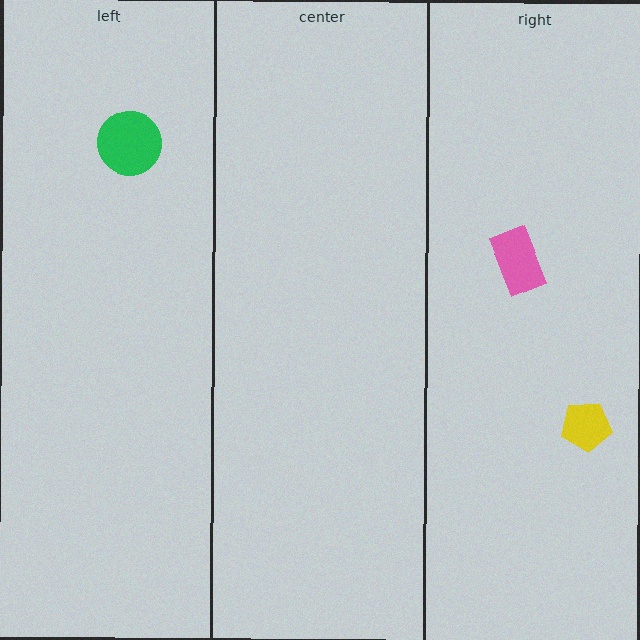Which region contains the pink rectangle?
The right region.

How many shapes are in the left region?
1.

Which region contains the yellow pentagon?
The right region.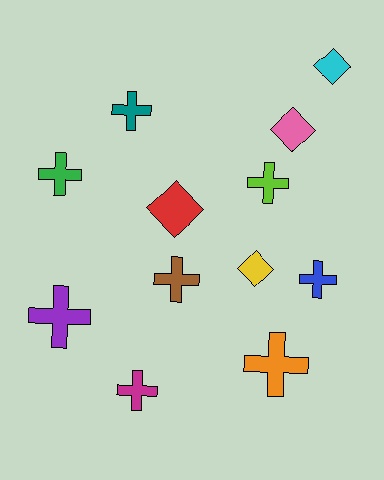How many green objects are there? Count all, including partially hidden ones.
There is 1 green object.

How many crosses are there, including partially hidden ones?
There are 8 crosses.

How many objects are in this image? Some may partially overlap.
There are 12 objects.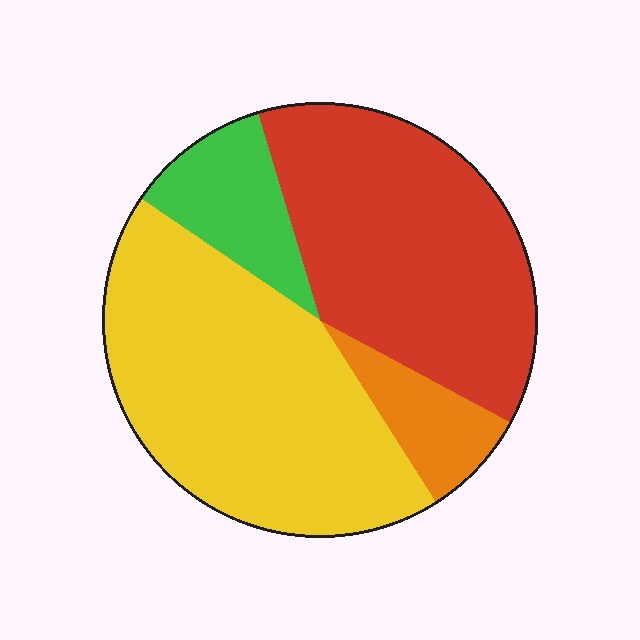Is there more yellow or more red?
Yellow.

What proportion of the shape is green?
Green covers around 10% of the shape.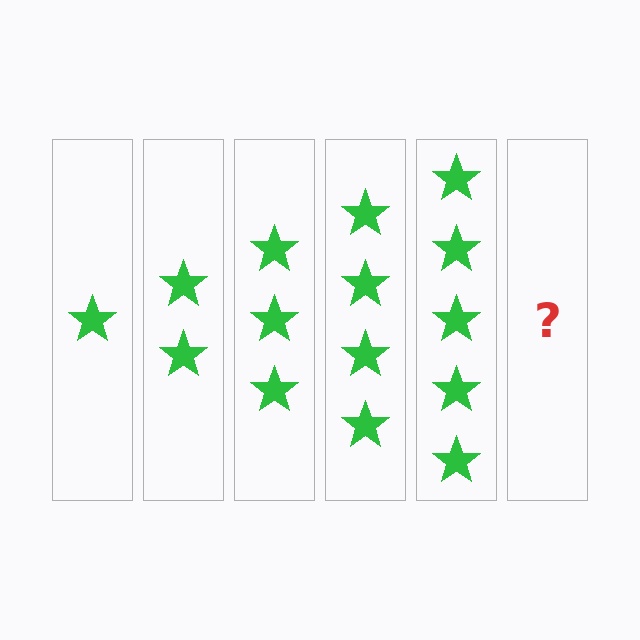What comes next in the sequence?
The next element should be 6 stars.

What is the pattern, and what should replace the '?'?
The pattern is that each step adds one more star. The '?' should be 6 stars.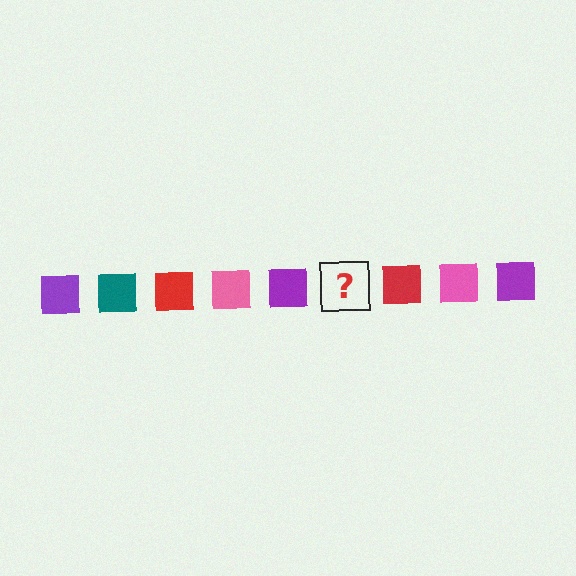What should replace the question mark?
The question mark should be replaced with a teal square.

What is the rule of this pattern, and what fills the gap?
The rule is that the pattern cycles through purple, teal, red, pink squares. The gap should be filled with a teal square.